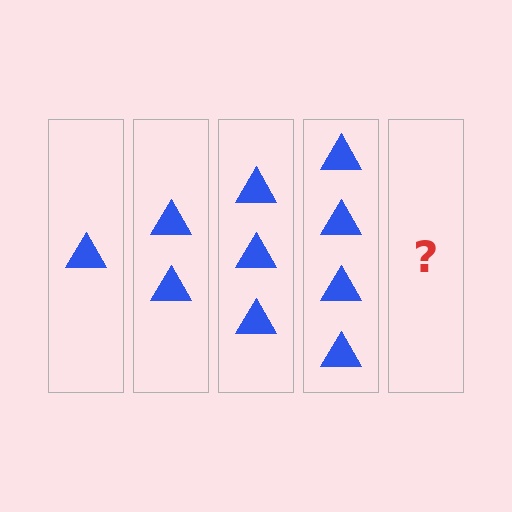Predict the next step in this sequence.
The next step is 5 triangles.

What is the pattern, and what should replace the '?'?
The pattern is that each step adds one more triangle. The '?' should be 5 triangles.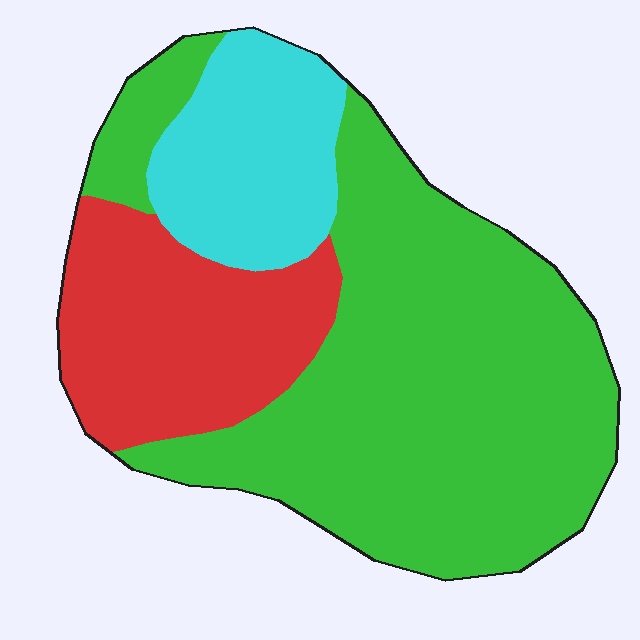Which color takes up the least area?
Cyan, at roughly 15%.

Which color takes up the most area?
Green, at roughly 60%.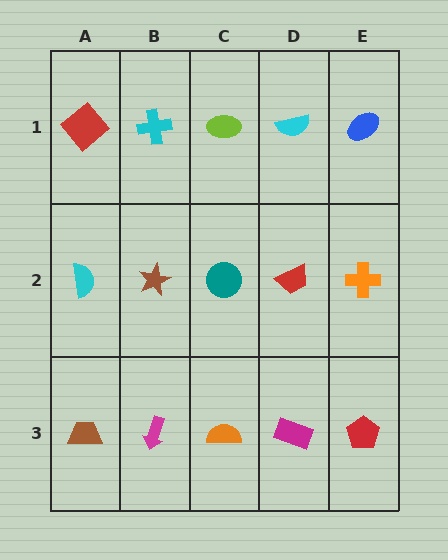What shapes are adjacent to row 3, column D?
A red trapezoid (row 2, column D), an orange semicircle (row 3, column C), a red pentagon (row 3, column E).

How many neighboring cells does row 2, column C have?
4.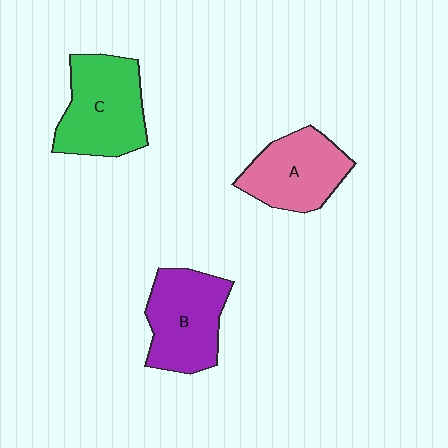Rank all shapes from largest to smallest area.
From largest to smallest: C (green), B (purple), A (pink).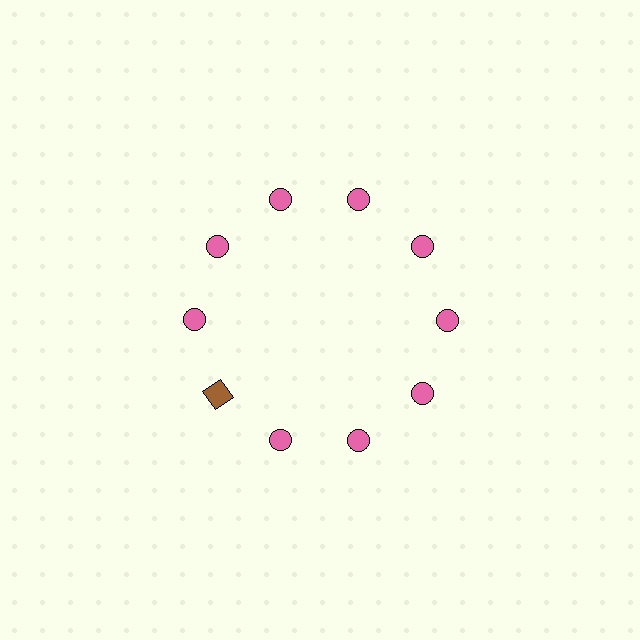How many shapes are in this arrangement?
There are 10 shapes arranged in a ring pattern.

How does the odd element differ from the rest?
It differs in both color (brown instead of pink) and shape (square instead of circle).